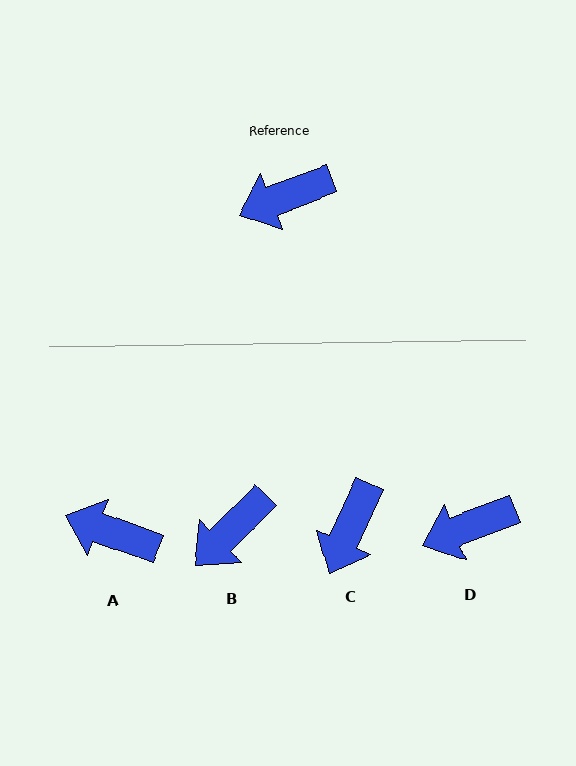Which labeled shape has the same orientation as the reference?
D.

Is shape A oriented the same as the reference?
No, it is off by about 41 degrees.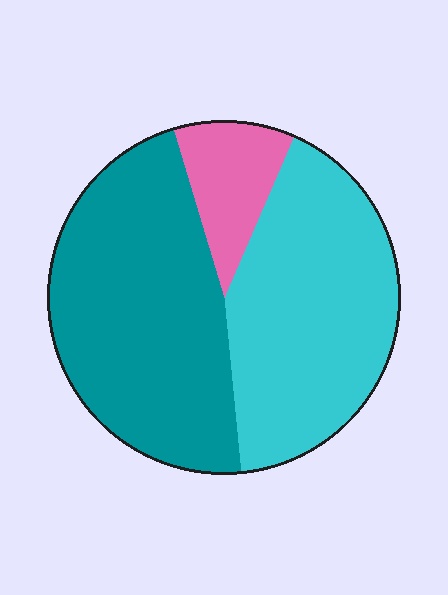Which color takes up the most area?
Teal, at roughly 45%.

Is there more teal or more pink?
Teal.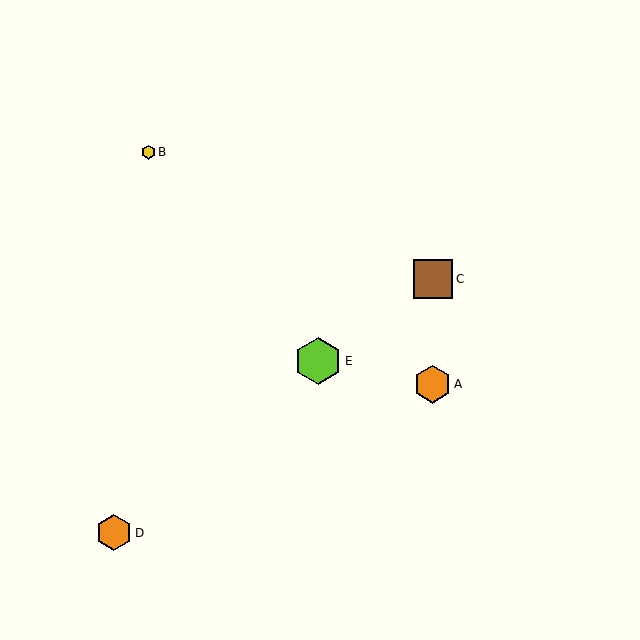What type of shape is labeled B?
Shape B is a yellow hexagon.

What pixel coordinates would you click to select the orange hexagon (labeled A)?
Click at (432, 384) to select the orange hexagon A.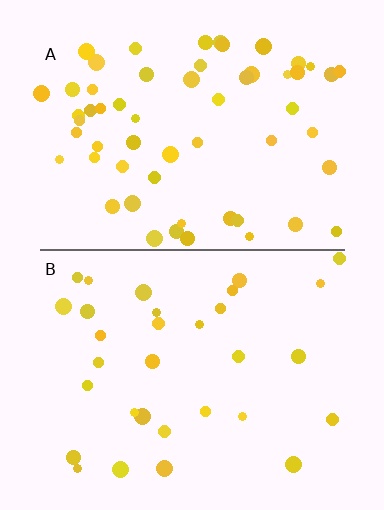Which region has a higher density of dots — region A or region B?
A (the top).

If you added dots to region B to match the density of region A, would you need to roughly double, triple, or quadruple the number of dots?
Approximately double.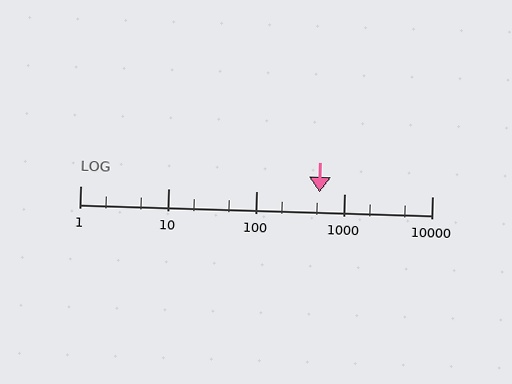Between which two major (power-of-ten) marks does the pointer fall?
The pointer is between 100 and 1000.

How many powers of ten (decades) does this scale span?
The scale spans 4 decades, from 1 to 10000.